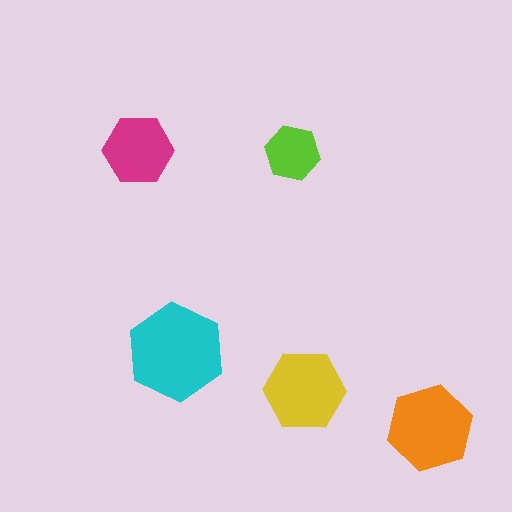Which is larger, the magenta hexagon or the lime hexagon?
The magenta one.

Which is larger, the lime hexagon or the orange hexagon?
The orange one.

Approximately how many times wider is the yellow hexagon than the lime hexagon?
About 1.5 times wider.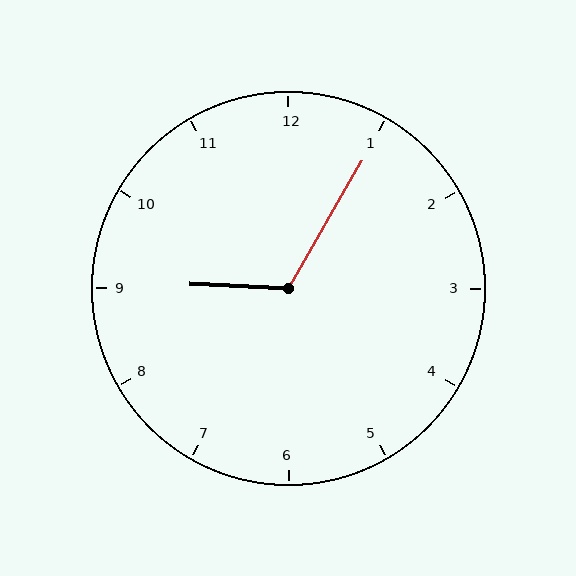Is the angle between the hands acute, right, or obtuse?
It is obtuse.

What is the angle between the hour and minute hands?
Approximately 118 degrees.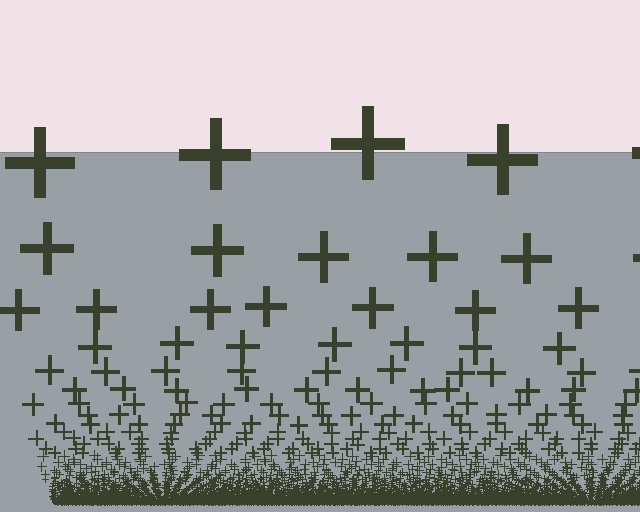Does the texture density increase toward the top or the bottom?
Density increases toward the bottom.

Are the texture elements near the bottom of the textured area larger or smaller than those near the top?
Smaller. The gradient is inverted — elements near the bottom are smaller and denser.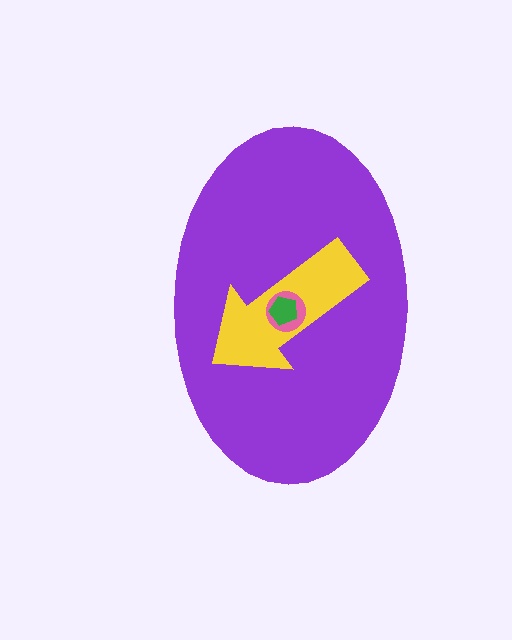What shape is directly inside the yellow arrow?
The pink circle.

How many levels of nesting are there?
4.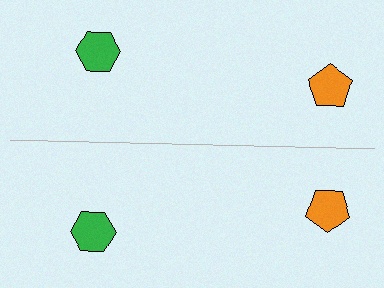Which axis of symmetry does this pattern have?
The pattern has a horizontal axis of symmetry running through the center of the image.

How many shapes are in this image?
There are 4 shapes in this image.